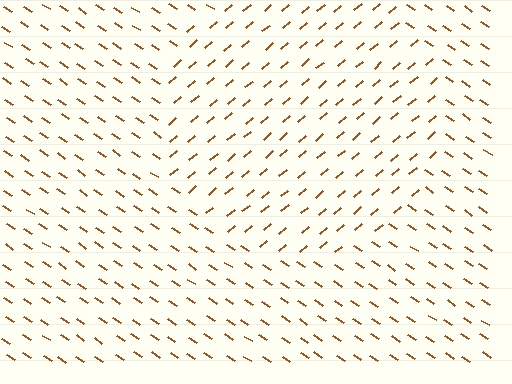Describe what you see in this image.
The image is filled with small brown line segments. A circle region in the image has lines oriented differently from the surrounding lines, creating a visible texture boundary.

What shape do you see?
I see a circle.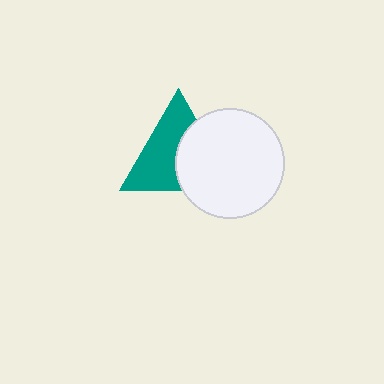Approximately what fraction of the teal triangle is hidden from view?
Roughly 43% of the teal triangle is hidden behind the white circle.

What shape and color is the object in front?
The object in front is a white circle.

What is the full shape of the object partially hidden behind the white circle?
The partially hidden object is a teal triangle.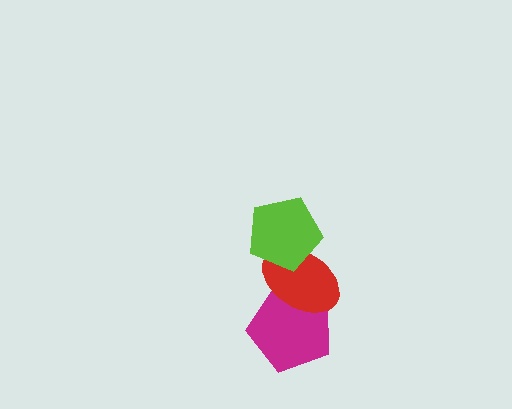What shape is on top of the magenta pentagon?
The red ellipse is on top of the magenta pentagon.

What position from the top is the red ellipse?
The red ellipse is 2nd from the top.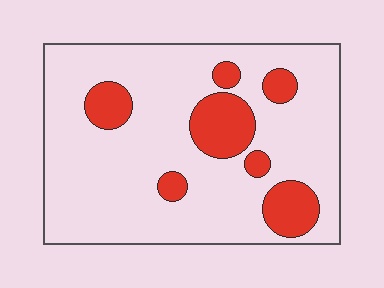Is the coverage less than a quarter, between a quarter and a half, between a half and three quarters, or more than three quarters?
Less than a quarter.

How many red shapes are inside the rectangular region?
7.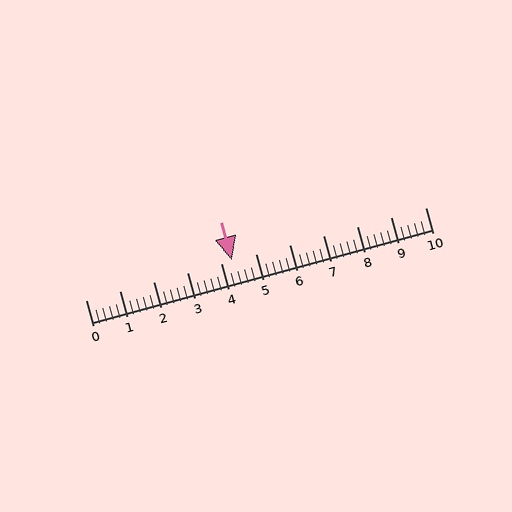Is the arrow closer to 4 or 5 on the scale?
The arrow is closer to 4.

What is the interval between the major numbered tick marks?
The major tick marks are spaced 1 units apart.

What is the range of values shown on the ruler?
The ruler shows values from 0 to 10.